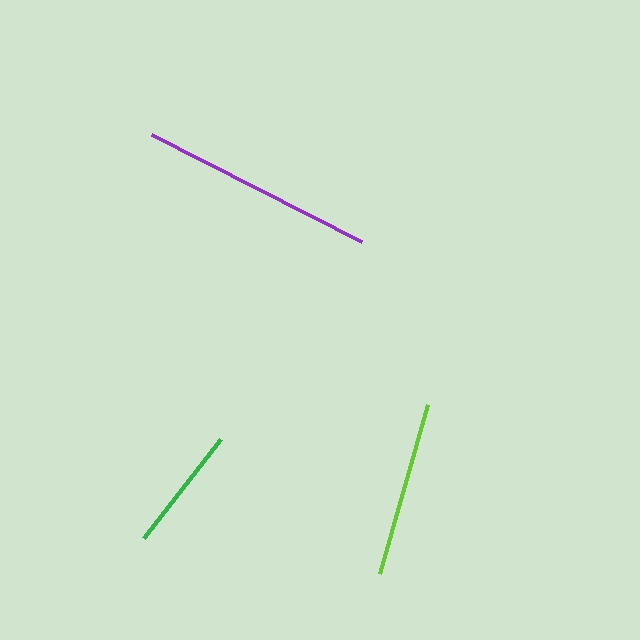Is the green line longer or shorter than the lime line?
The lime line is longer than the green line.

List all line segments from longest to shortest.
From longest to shortest: purple, lime, green.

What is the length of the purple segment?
The purple segment is approximately 236 pixels long.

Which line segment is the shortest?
The green line is the shortest at approximately 126 pixels.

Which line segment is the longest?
The purple line is the longest at approximately 236 pixels.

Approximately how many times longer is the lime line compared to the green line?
The lime line is approximately 1.4 times the length of the green line.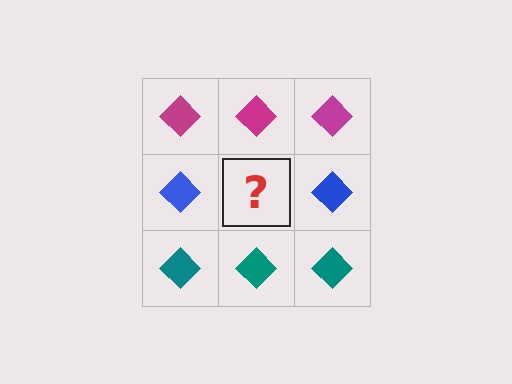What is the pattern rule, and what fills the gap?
The rule is that each row has a consistent color. The gap should be filled with a blue diamond.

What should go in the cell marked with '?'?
The missing cell should contain a blue diamond.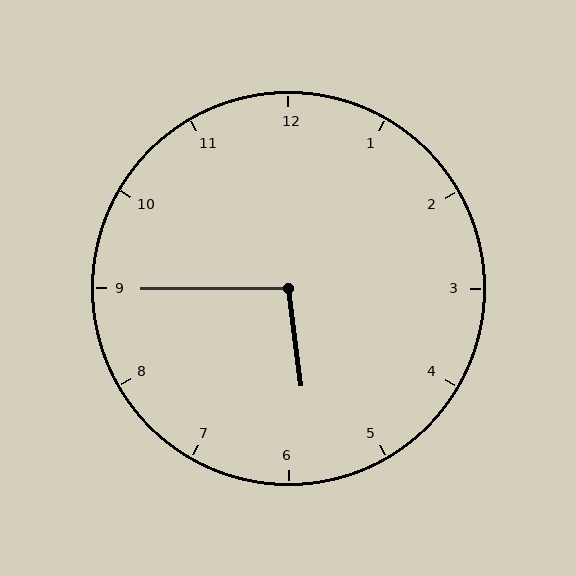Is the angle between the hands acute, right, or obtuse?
It is obtuse.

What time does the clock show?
5:45.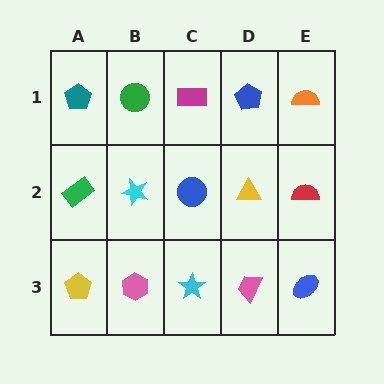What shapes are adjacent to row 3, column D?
A yellow triangle (row 2, column D), a cyan star (row 3, column C), a blue ellipse (row 3, column E).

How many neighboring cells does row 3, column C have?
3.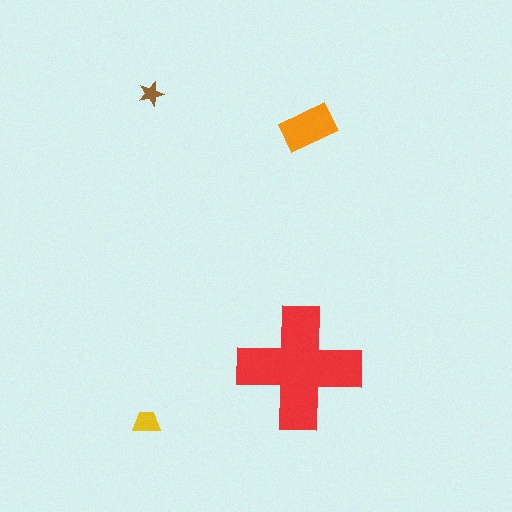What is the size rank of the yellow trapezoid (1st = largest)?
3rd.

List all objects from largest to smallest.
The red cross, the orange rectangle, the yellow trapezoid, the brown star.